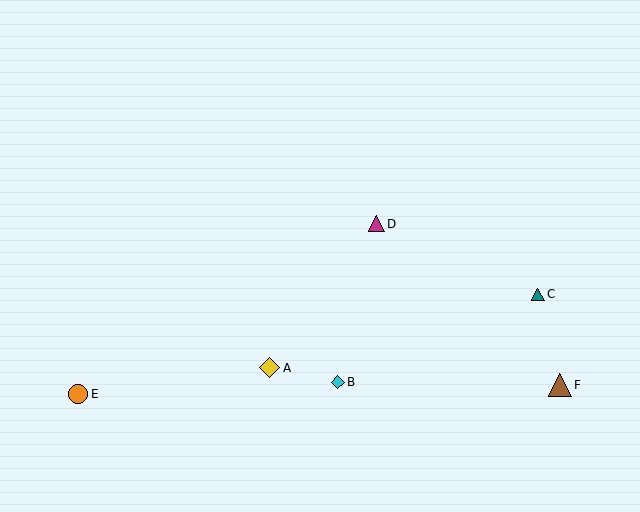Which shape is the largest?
The brown triangle (labeled F) is the largest.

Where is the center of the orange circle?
The center of the orange circle is at (78, 394).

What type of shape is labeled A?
Shape A is a yellow diamond.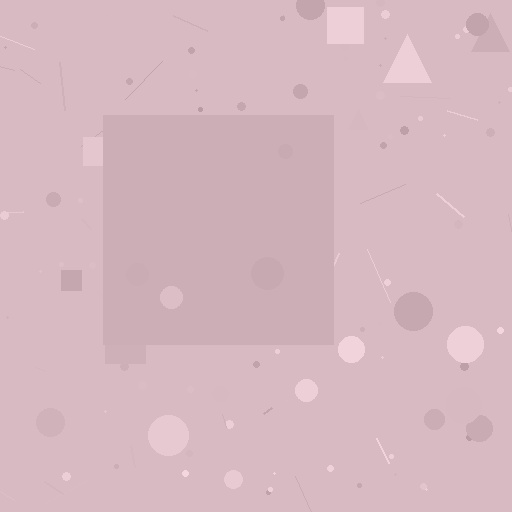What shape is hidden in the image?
A square is hidden in the image.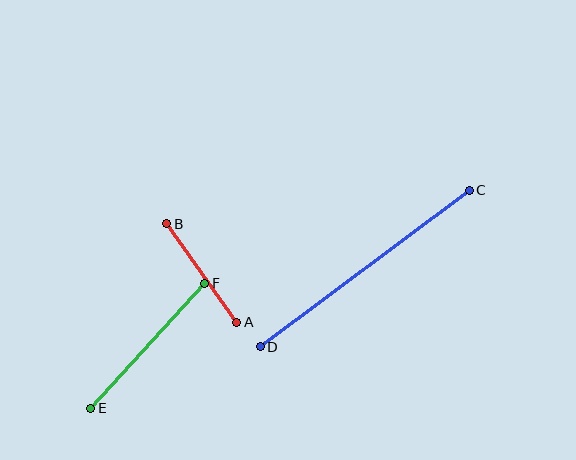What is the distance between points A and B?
The distance is approximately 120 pixels.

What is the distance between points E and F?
The distance is approximately 169 pixels.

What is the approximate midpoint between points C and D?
The midpoint is at approximately (365, 268) pixels.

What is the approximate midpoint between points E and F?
The midpoint is at approximately (148, 346) pixels.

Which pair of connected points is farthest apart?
Points C and D are farthest apart.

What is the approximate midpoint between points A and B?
The midpoint is at approximately (202, 273) pixels.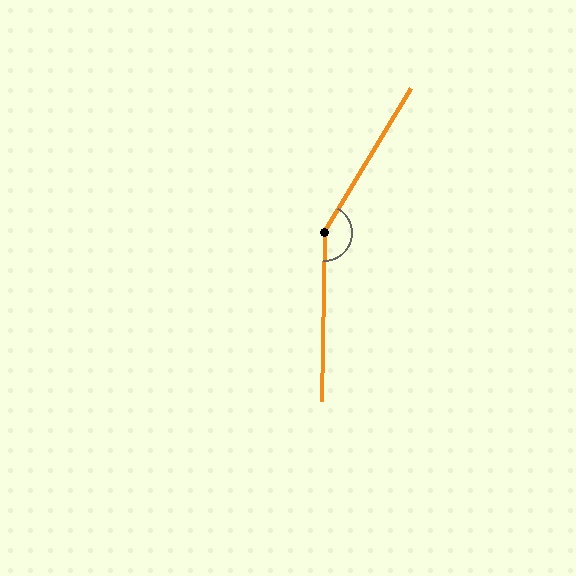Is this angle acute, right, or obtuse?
It is obtuse.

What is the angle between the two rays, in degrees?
Approximately 150 degrees.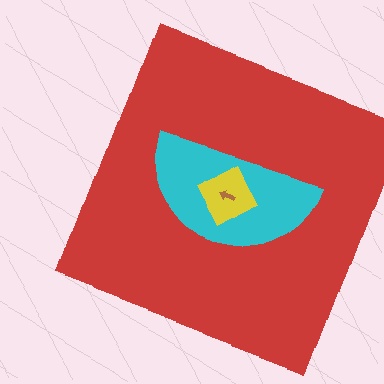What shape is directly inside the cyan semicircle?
The yellow diamond.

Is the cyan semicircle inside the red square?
Yes.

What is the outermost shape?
The red square.